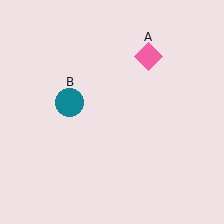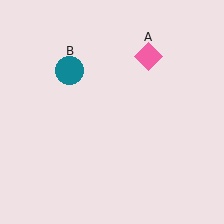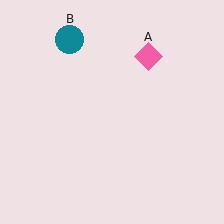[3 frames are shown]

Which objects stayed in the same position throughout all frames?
Pink diamond (object A) remained stationary.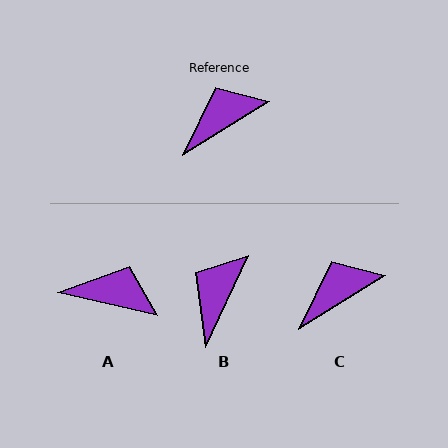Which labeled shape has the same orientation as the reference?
C.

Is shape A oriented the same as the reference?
No, it is off by about 45 degrees.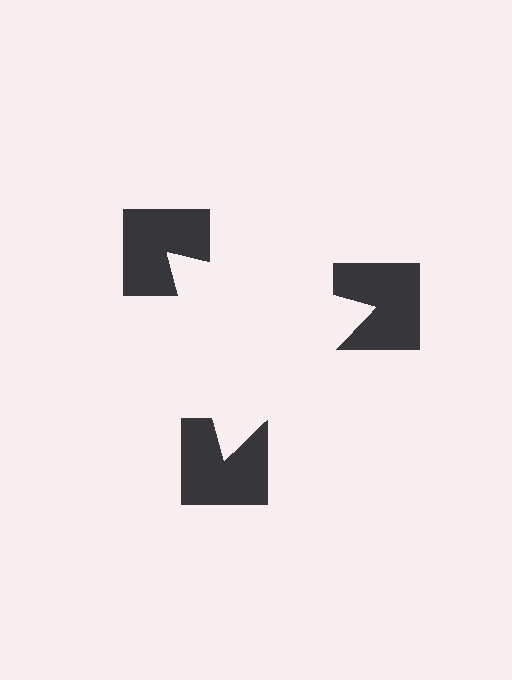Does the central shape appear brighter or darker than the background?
It typically appears slightly brighter than the background, even though no actual brightness change is drawn.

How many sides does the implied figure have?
3 sides.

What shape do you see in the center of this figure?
An illusory triangle — its edges are inferred from the aligned wedge cuts in the notched squares, not physically drawn.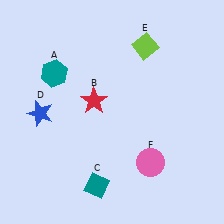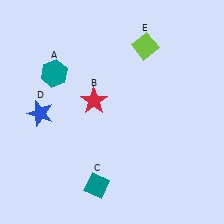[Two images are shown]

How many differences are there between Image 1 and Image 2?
There is 1 difference between the two images.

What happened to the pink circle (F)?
The pink circle (F) was removed in Image 2. It was in the bottom-right area of Image 1.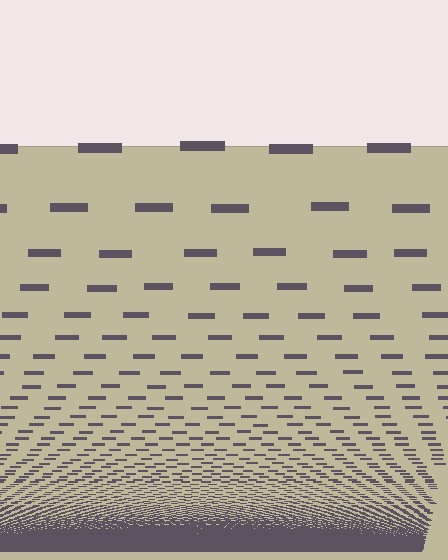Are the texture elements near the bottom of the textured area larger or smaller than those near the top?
Smaller. The gradient is inverted — elements near the bottom are smaller and denser.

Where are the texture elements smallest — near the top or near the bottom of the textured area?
Near the bottom.